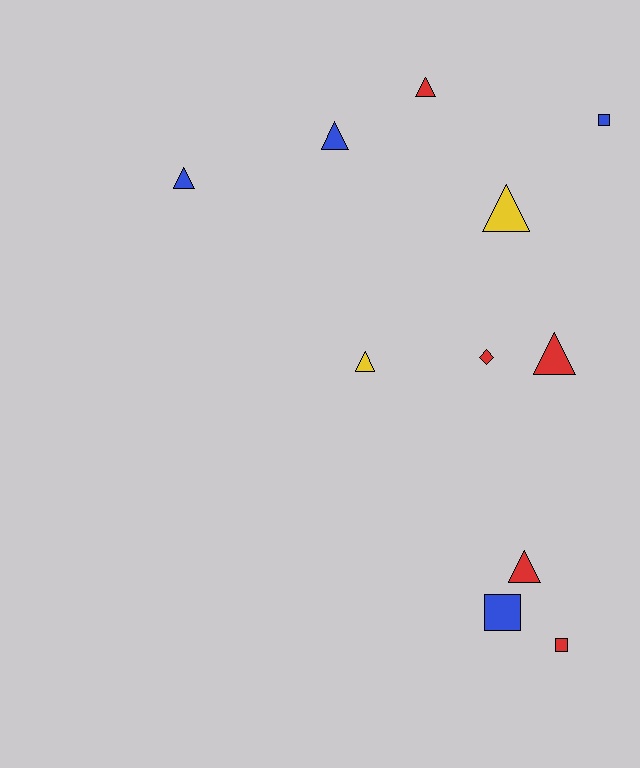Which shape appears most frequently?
Triangle, with 7 objects.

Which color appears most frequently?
Red, with 5 objects.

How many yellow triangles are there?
There are 2 yellow triangles.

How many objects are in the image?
There are 11 objects.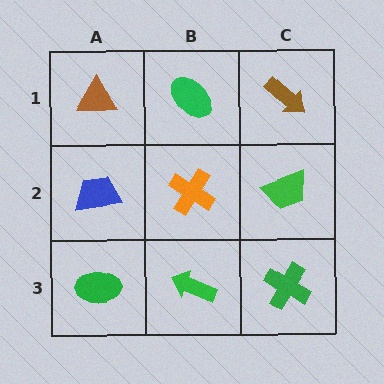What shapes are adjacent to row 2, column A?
A brown triangle (row 1, column A), a green ellipse (row 3, column A), an orange cross (row 2, column B).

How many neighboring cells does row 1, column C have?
2.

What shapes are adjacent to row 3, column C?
A green trapezoid (row 2, column C), a green arrow (row 3, column B).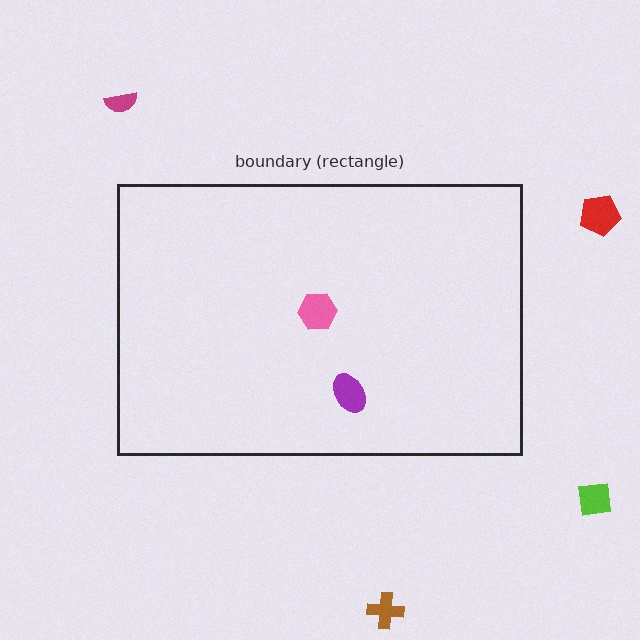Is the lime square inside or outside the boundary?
Outside.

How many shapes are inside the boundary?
2 inside, 4 outside.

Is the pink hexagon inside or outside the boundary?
Inside.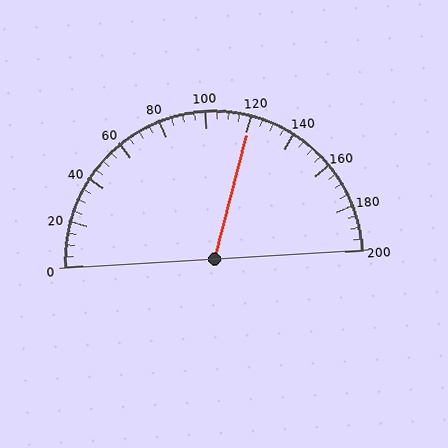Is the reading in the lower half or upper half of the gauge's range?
The reading is in the upper half of the range (0 to 200).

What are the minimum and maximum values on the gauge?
The gauge ranges from 0 to 200.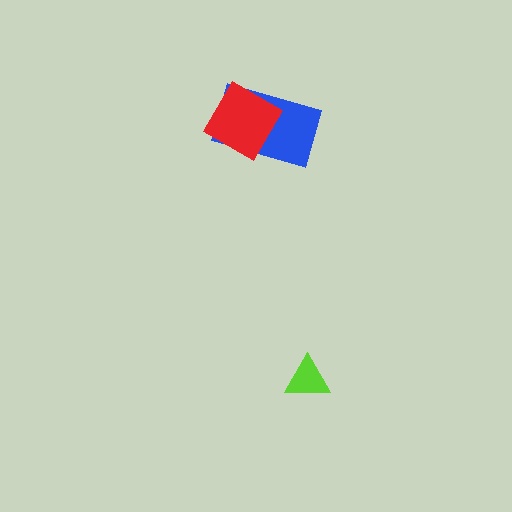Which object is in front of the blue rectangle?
The red diamond is in front of the blue rectangle.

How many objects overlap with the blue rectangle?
1 object overlaps with the blue rectangle.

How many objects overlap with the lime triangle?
0 objects overlap with the lime triangle.